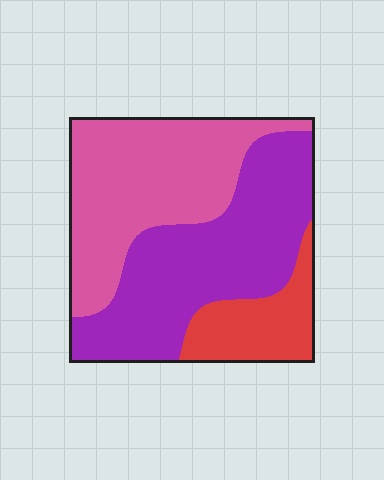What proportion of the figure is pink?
Pink covers around 40% of the figure.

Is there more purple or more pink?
Purple.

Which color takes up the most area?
Purple, at roughly 45%.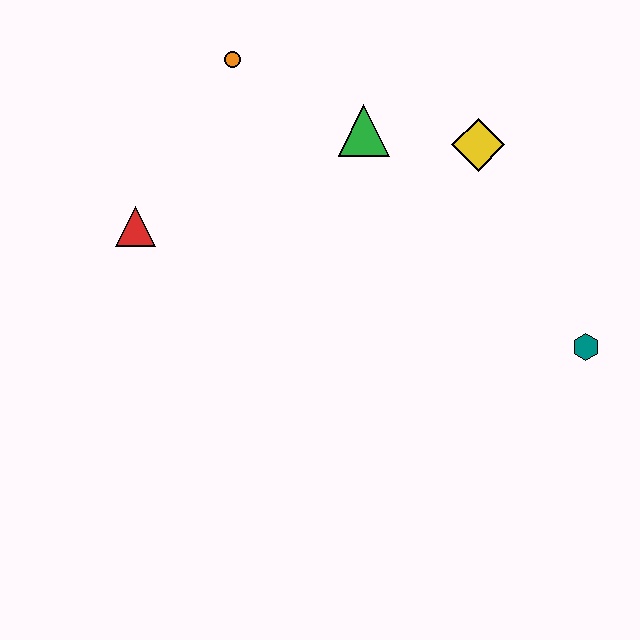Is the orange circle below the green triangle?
No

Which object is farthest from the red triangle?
The teal hexagon is farthest from the red triangle.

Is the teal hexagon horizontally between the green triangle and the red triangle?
No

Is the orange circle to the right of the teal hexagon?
No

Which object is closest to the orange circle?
The green triangle is closest to the orange circle.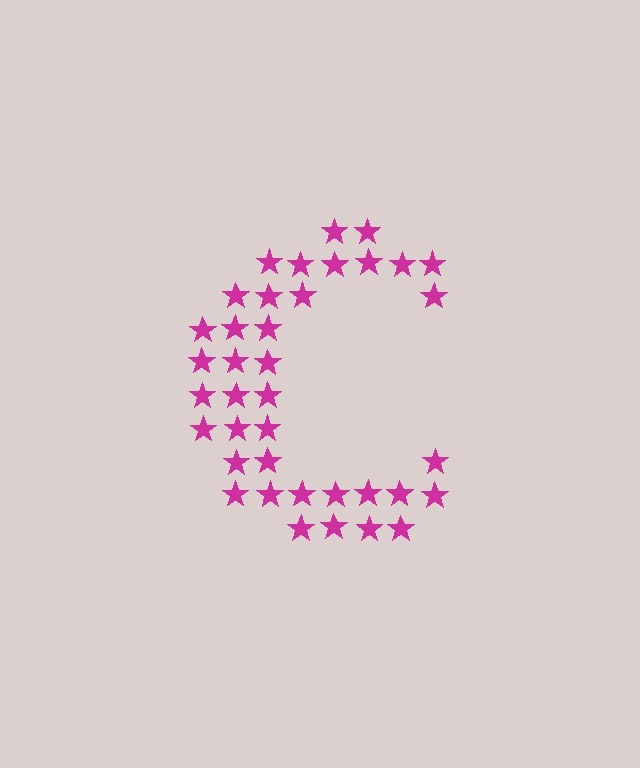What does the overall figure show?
The overall figure shows the letter C.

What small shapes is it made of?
It is made of small stars.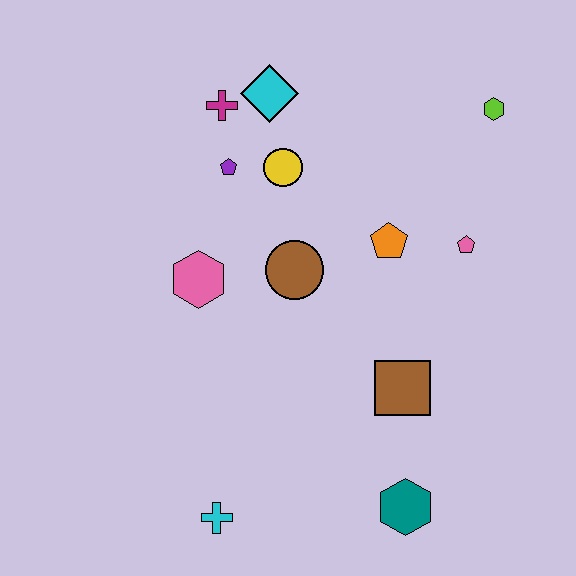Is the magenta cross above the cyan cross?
Yes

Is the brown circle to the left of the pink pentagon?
Yes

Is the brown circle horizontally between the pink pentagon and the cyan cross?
Yes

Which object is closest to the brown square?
The teal hexagon is closest to the brown square.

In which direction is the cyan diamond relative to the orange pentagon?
The cyan diamond is above the orange pentagon.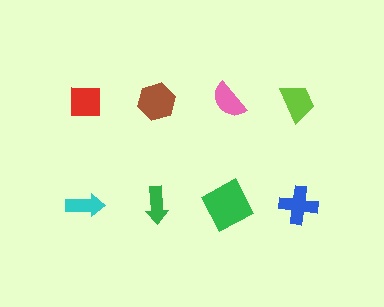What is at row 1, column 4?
A lime trapezoid.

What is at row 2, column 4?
A blue cross.